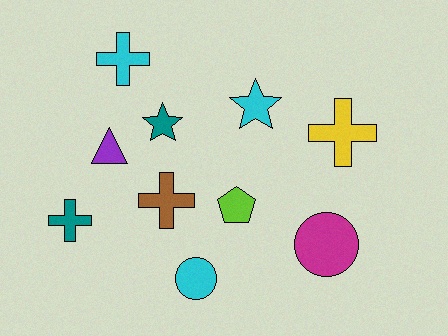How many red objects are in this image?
There are no red objects.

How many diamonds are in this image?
There are no diamonds.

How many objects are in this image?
There are 10 objects.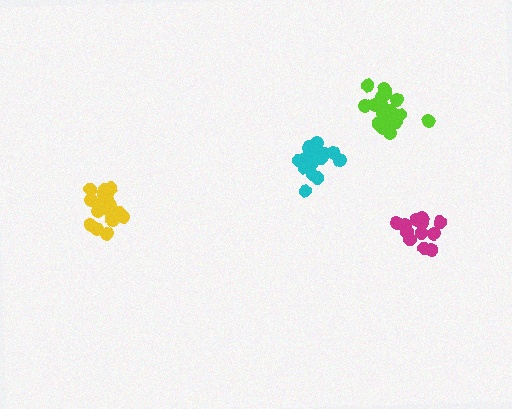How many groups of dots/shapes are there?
There are 4 groups.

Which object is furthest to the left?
The yellow cluster is leftmost.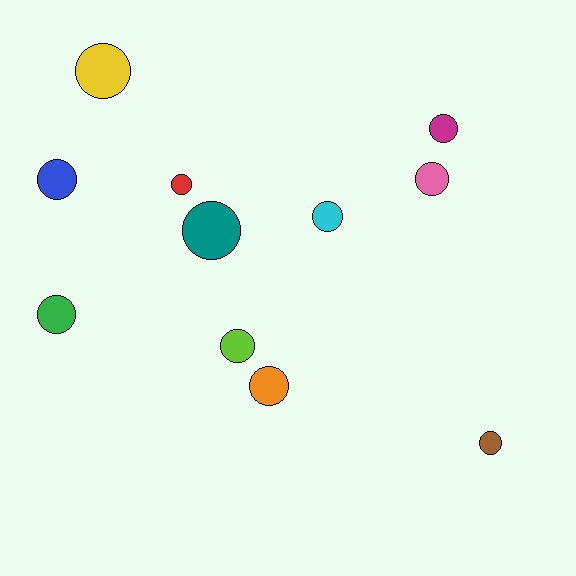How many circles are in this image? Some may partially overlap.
There are 11 circles.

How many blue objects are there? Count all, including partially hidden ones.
There is 1 blue object.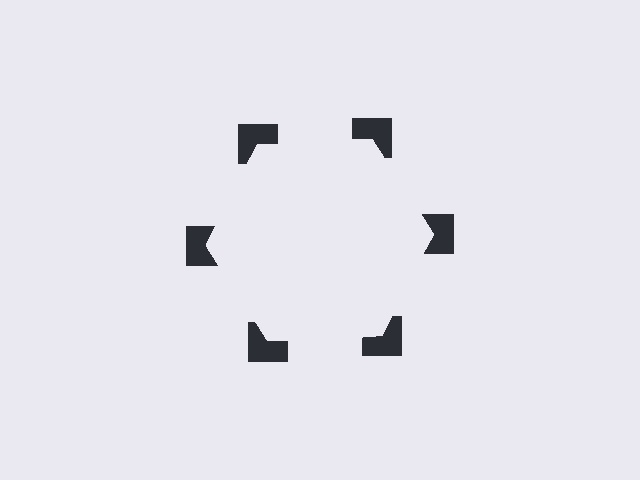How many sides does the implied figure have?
6 sides.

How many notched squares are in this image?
There are 6 — one at each vertex of the illusory hexagon.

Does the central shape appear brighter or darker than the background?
It typically appears slightly brighter than the background, even though no actual brightness change is drawn.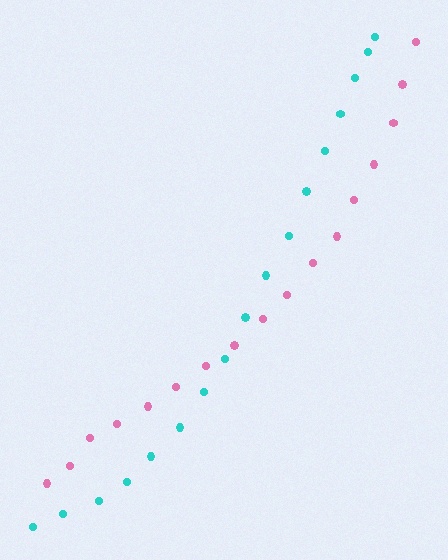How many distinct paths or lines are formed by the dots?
There are 2 distinct paths.